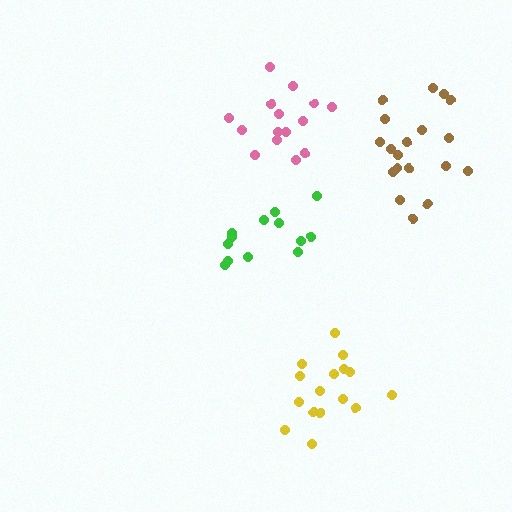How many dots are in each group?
Group 1: 19 dots, Group 2: 13 dots, Group 3: 16 dots, Group 4: 15 dots (63 total).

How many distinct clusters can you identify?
There are 4 distinct clusters.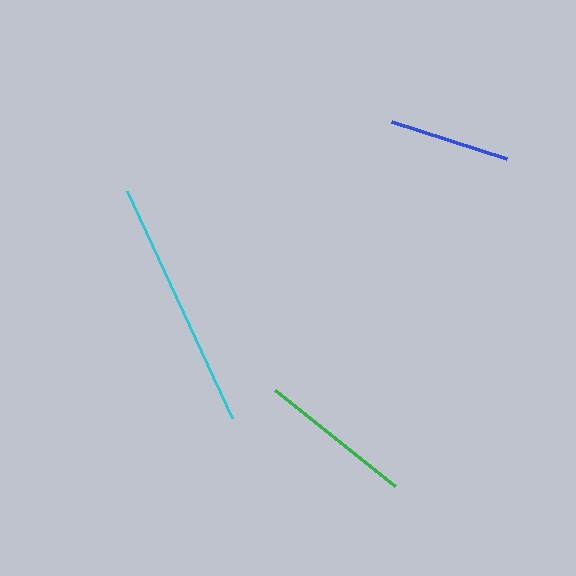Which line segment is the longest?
The cyan line is the longest at approximately 250 pixels.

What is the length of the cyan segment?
The cyan segment is approximately 250 pixels long.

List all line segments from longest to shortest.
From longest to shortest: cyan, green, blue.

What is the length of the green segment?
The green segment is approximately 154 pixels long.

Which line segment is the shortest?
The blue line is the shortest at approximately 121 pixels.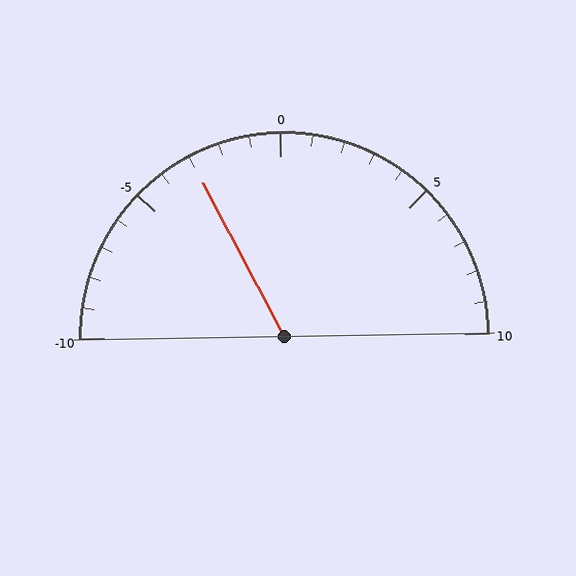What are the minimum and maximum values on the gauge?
The gauge ranges from -10 to 10.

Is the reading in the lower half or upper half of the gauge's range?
The reading is in the lower half of the range (-10 to 10).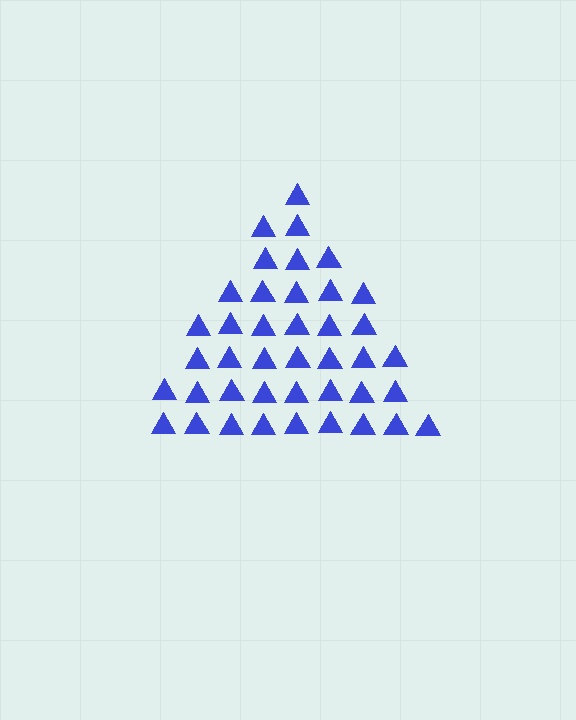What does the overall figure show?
The overall figure shows a triangle.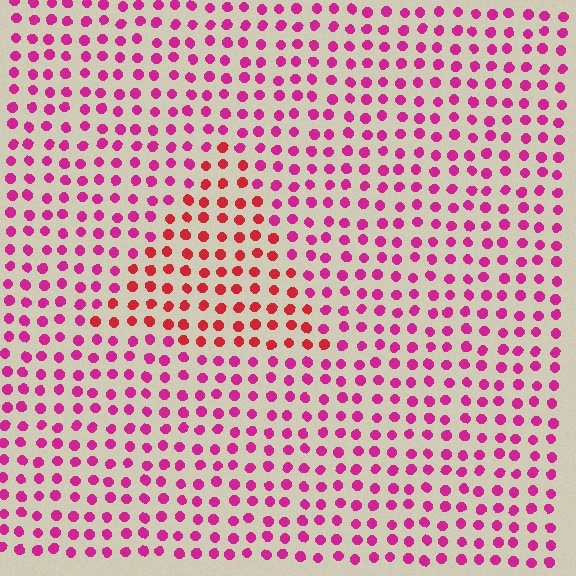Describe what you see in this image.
The image is filled with small magenta elements in a uniform arrangement. A triangle-shaped region is visible where the elements are tinted to a slightly different hue, forming a subtle color boundary.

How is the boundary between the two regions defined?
The boundary is defined purely by a slight shift in hue (about 33 degrees). Spacing, size, and orientation are identical on both sides.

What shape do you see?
I see a triangle.